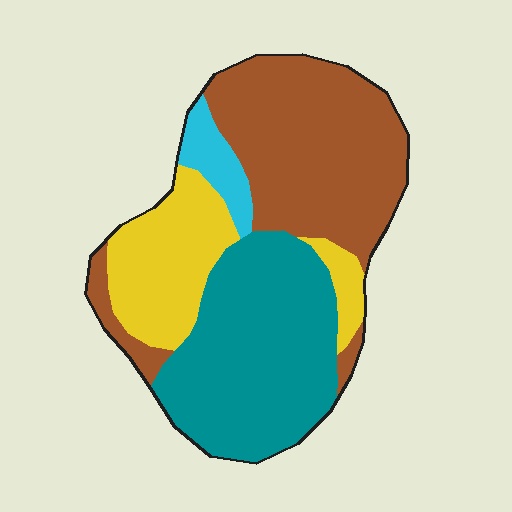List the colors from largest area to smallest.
From largest to smallest: brown, teal, yellow, cyan.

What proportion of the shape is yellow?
Yellow takes up between a sixth and a third of the shape.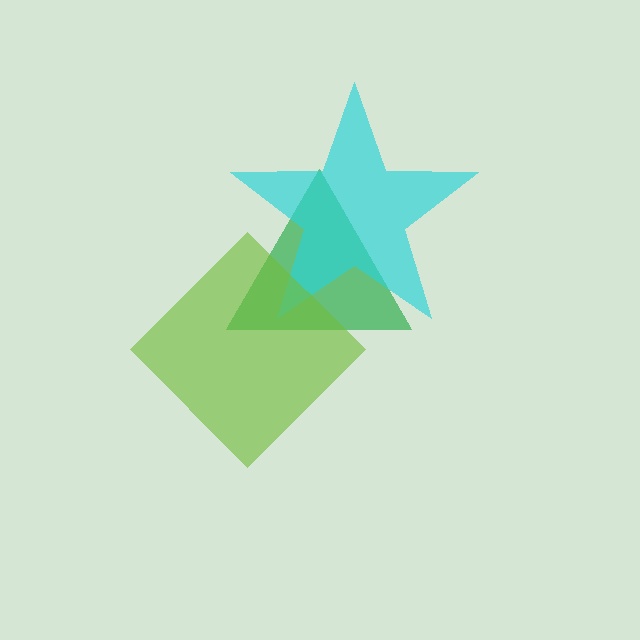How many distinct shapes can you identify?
There are 3 distinct shapes: a green triangle, a cyan star, a lime diamond.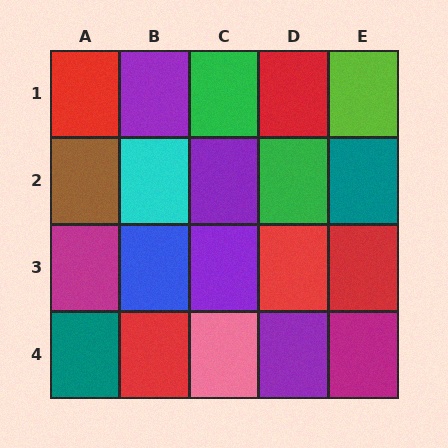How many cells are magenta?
2 cells are magenta.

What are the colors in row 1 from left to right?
Red, purple, green, red, lime.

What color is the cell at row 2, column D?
Green.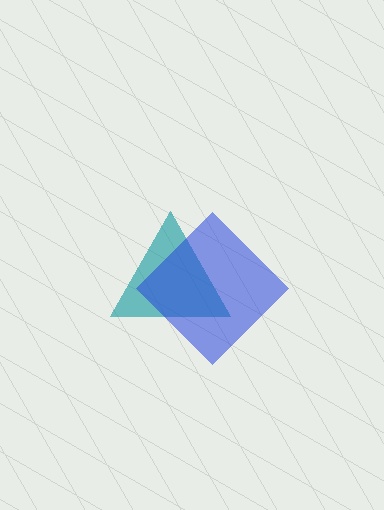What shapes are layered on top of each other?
The layered shapes are: a teal triangle, a blue diamond.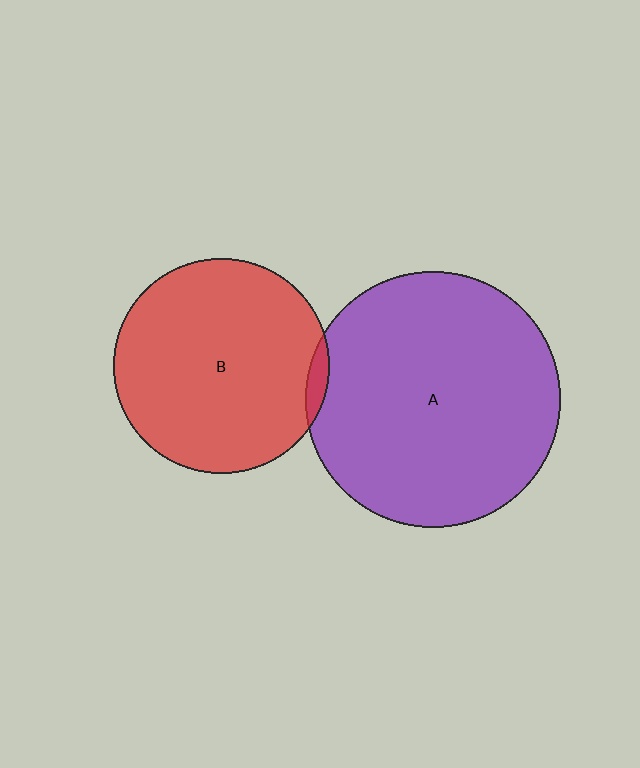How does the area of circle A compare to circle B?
Approximately 1.4 times.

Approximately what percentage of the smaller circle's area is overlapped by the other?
Approximately 5%.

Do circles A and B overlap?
Yes.